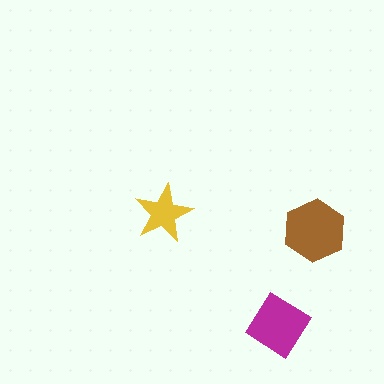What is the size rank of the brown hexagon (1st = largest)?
1st.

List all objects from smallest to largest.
The yellow star, the magenta diamond, the brown hexagon.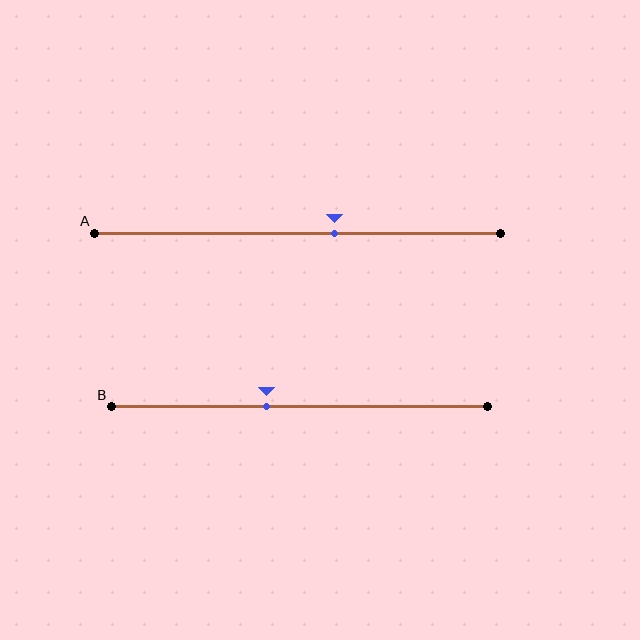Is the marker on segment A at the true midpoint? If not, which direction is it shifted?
No, the marker on segment A is shifted to the right by about 9% of the segment length.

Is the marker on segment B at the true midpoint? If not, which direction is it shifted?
No, the marker on segment B is shifted to the left by about 9% of the segment length.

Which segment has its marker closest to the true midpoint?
Segment B has its marker closest to the true midpoint.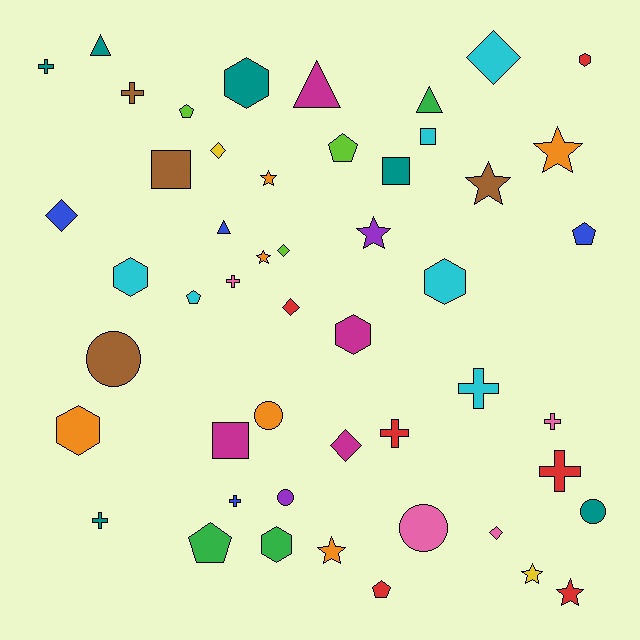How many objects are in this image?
There are 50 objects.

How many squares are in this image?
There are 4 squares.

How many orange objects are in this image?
There are 6 orange objects.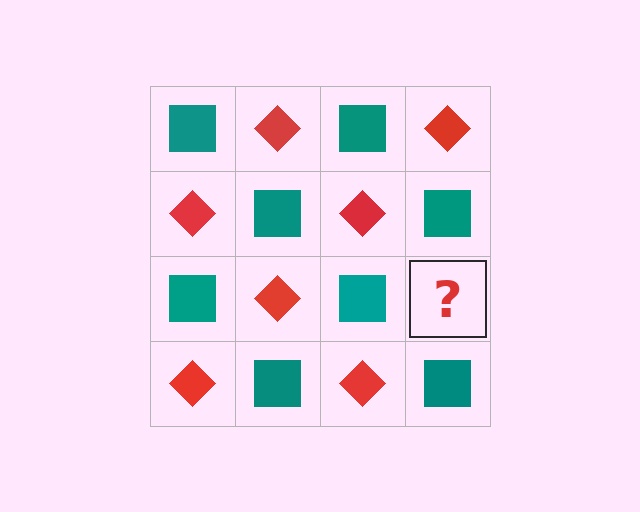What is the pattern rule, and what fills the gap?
The rule is that it alternates teal square and red diamond in a checkerboard pattern. The gap should be filled with a red diamond.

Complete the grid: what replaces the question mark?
The question mark should be replaced with a red diamond.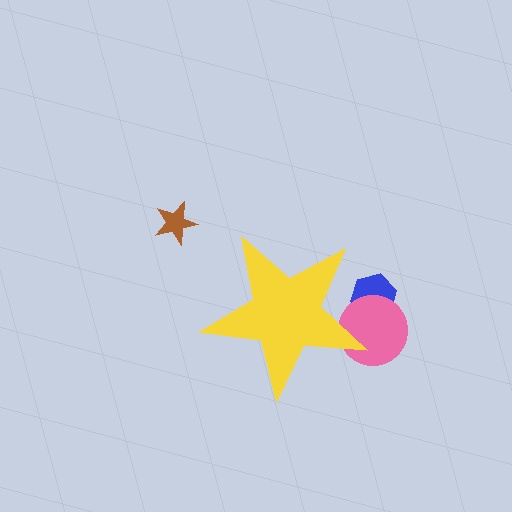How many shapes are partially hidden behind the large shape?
2 shapes are partially hidden.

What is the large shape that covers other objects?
A yellow star.